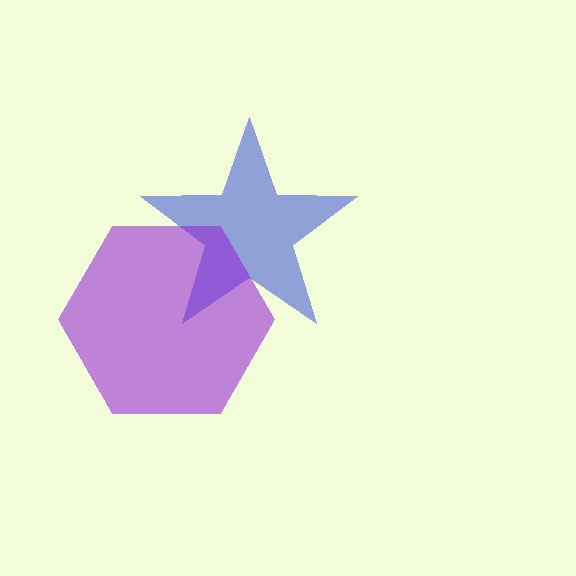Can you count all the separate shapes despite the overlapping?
Yes, there are 2 separate shapes.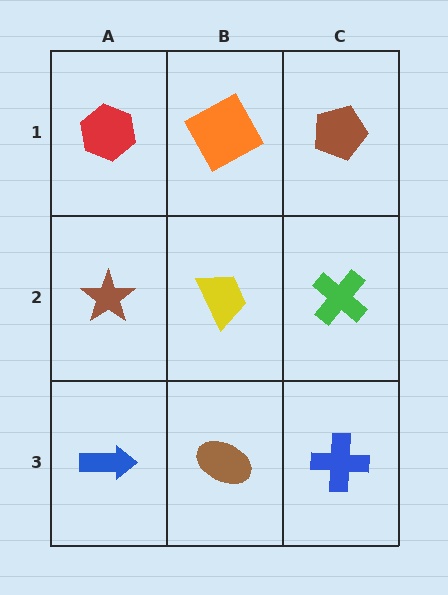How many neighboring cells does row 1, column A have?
2.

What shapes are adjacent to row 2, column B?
An orange square (row 1, column B), a brown ellipse (row 3, column B), a brown star (row 2, column A), a green cross (row 2, column C).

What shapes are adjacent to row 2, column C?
A brown pentagon (row 1, column C), a blue cross (row 3, column C), a yellow trapezoid (row 2, column B).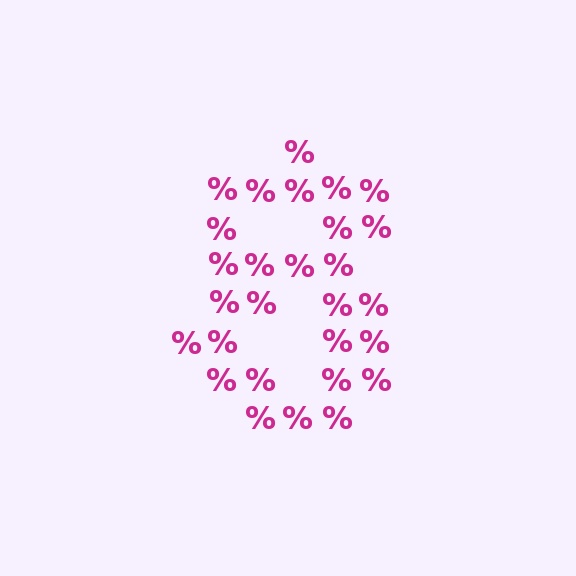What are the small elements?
The small elements are percent signs.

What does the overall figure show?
The overall figure shows the digit 8.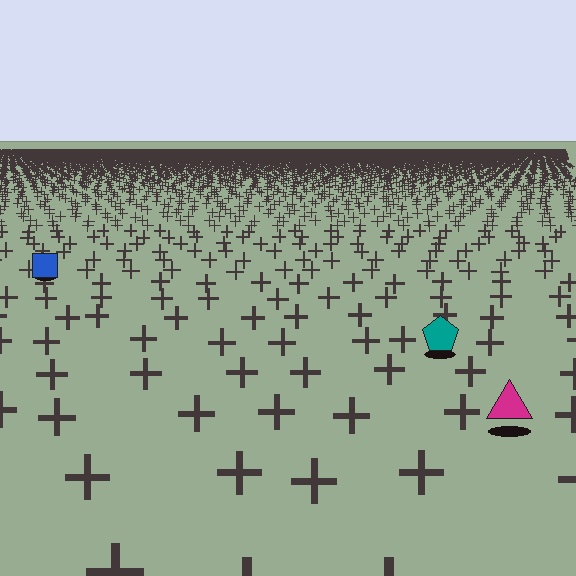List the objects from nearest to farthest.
From nearest to farthest: the magenta triangle, the teal pentagon, the blue square.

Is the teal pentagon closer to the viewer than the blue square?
Yes. The teal pentagon is closer — you can tell from the texture gradient: the ground texture is coarser near it.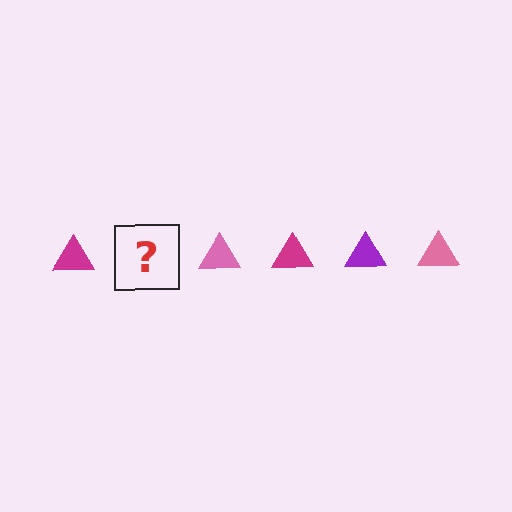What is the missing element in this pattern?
The missing element is a purple triangle.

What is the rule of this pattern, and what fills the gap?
The rule is that the pattern cycles through magenta, purple, pink triangles. The gap should be filled with a purple triangle.